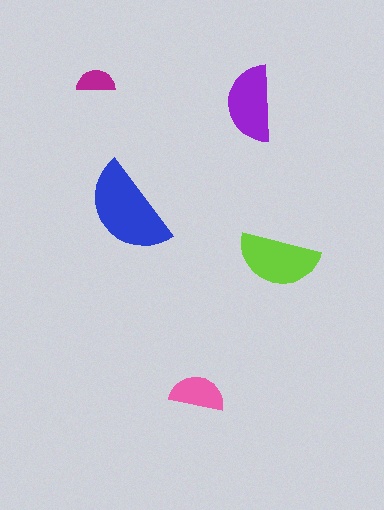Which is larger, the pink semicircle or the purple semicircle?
The purple one.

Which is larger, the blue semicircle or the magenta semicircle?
The blue one.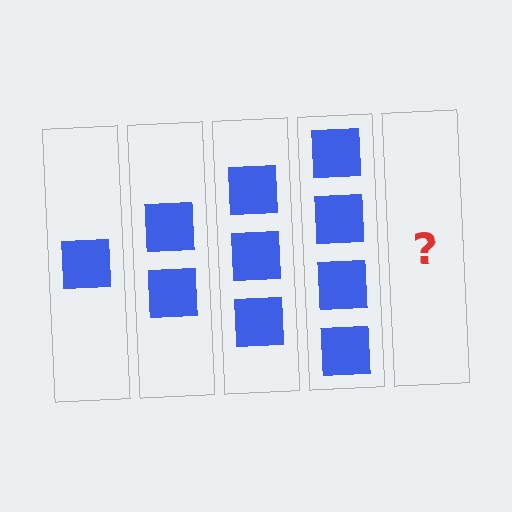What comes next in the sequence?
The next element should be 5 squares.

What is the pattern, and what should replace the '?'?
The pattern is that each step adds one more square. The '?' should be 5 squares.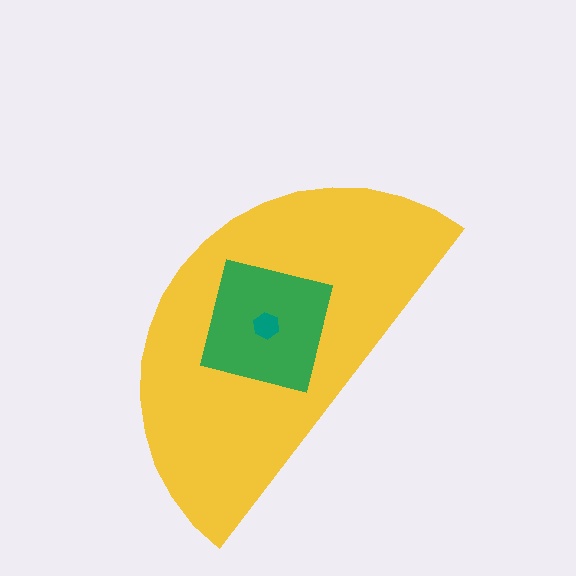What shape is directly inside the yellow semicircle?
The green square.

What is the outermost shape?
The yellow semicircle.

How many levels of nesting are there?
3.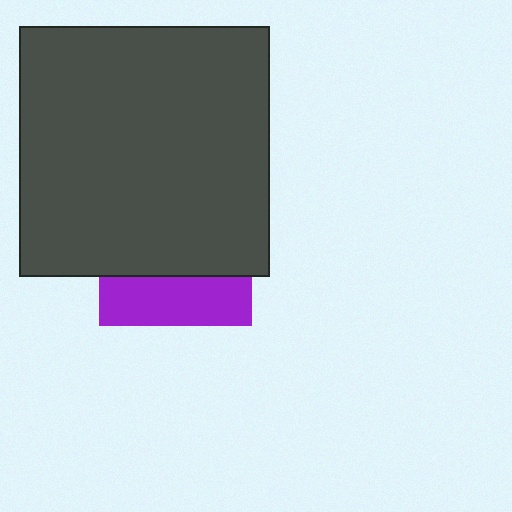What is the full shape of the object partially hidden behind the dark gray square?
The partially hidden object is a purple square.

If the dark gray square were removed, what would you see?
You would see the complete purple square.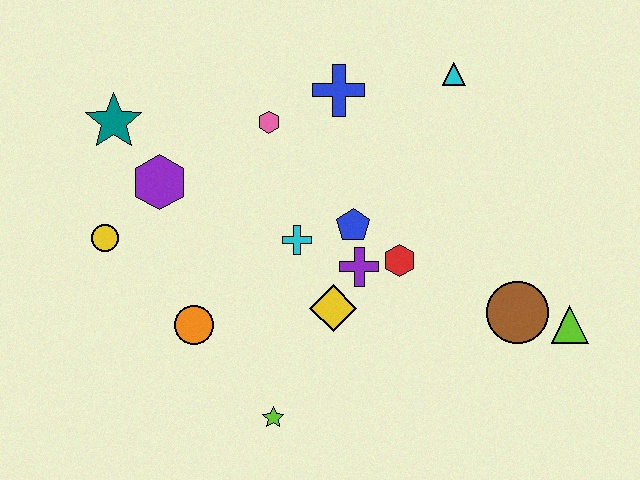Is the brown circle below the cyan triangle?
Yes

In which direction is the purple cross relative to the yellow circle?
The purple cross is to the right of the yellow circle.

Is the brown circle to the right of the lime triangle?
No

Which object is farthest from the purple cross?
The teal star is farthest from the purple cross.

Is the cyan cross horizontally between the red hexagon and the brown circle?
No